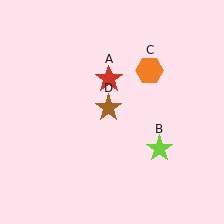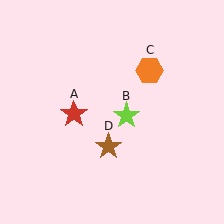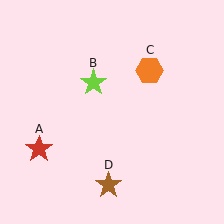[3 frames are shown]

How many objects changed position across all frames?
3 objects changed position: red star (object A), lime star (object B), brown star (object D).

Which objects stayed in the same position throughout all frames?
Orange hexagon (object C) remained stationary.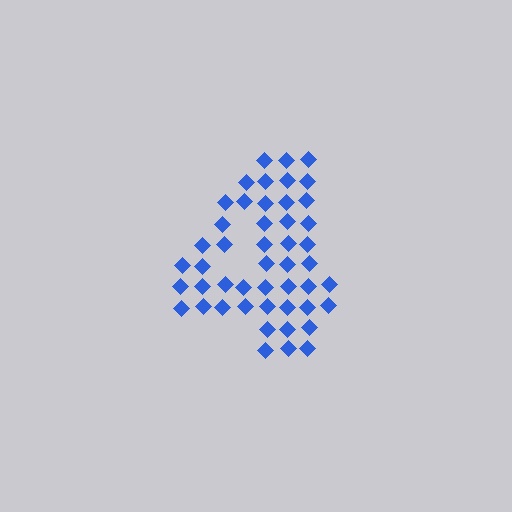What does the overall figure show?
The overall figure shows the digit 4.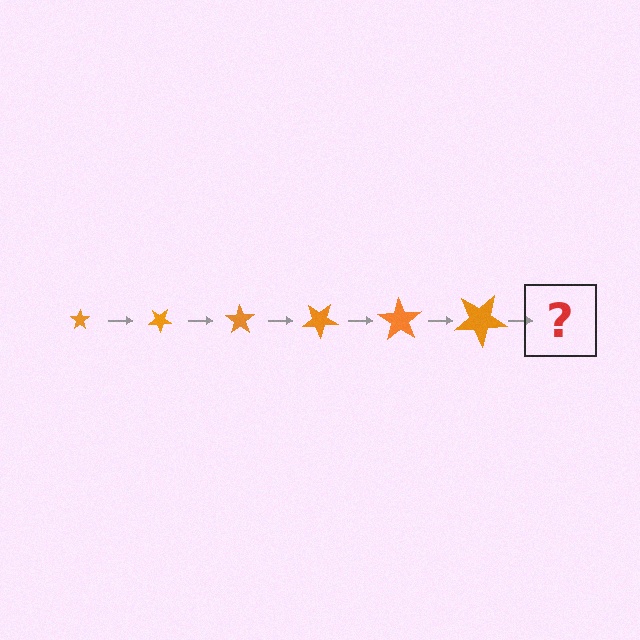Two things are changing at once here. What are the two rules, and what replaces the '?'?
The two rules are that the star grows larger each step and it rotates 35 degrees each step. The '?' should be a star, larger than the previous one and rotated 210 degrees from the start.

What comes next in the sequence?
The next element should be a star, larger than the previous one and rotated 210 degrees from the start.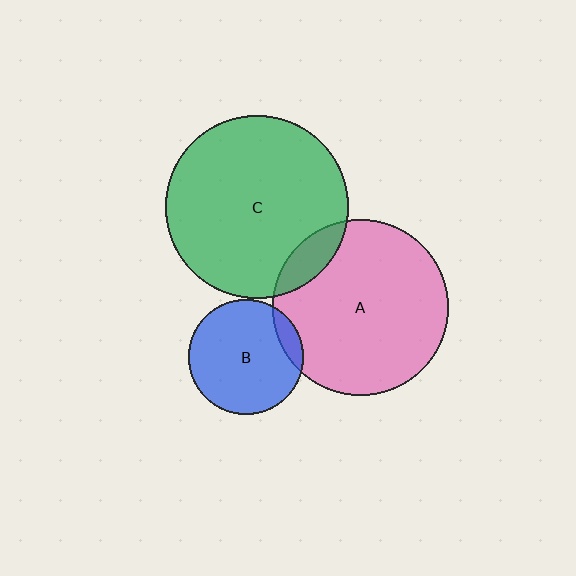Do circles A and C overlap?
Yes.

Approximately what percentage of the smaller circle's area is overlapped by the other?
Approximately 10%.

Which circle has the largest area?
Circle C (green).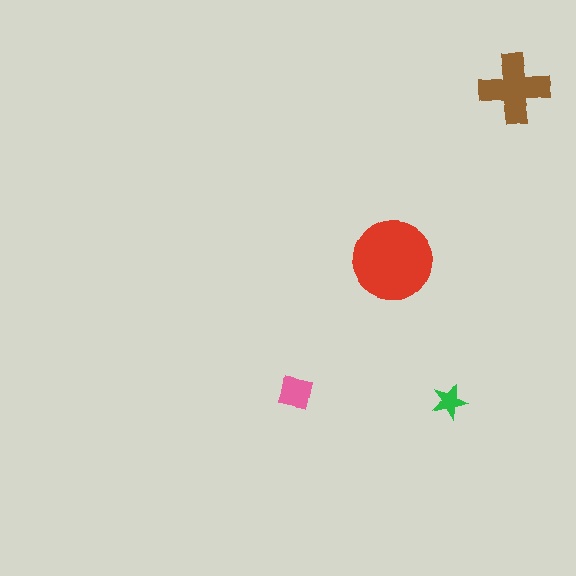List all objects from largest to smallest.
The red circle, the brown cross, the pink square, the green star.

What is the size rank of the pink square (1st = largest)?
3rd.